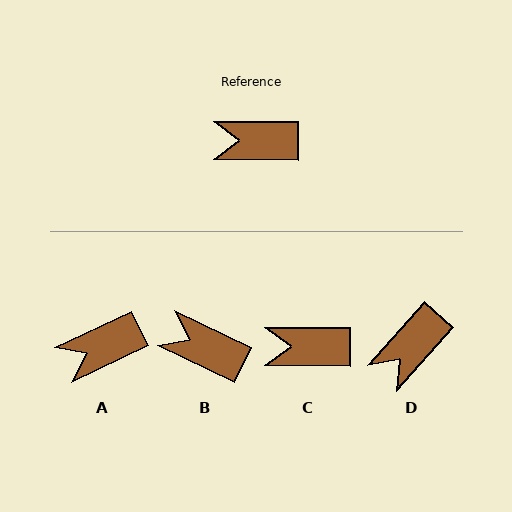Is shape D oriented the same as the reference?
No, it is off by about 49 degrees.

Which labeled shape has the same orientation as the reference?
C.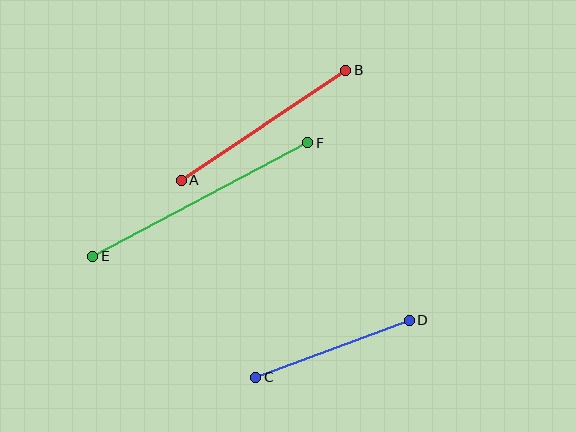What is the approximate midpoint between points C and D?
The midpoint is at approximately (332, 349) pixels.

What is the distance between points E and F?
The distance is approximately 243 pixels.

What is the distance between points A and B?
The distance is approximately 198 pixels.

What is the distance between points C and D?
The distance is approximately 164 pixels.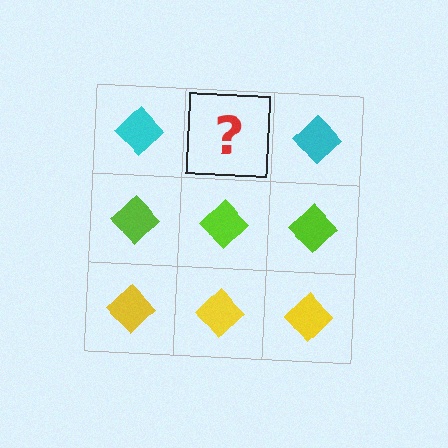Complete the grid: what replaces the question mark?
The question mark should be replaced with a cyan diamond.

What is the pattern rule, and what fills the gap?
The rule is that each row has a consistent color. The gap should be filled with a cyan diamond.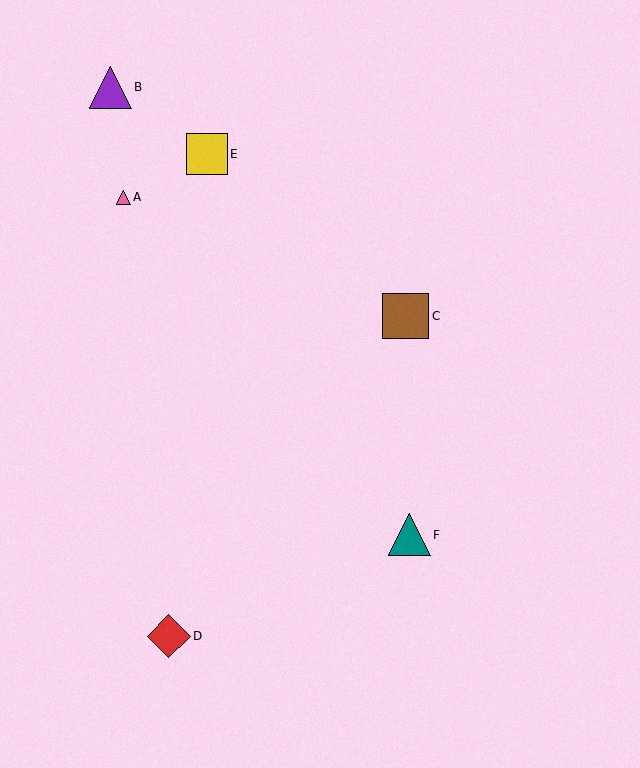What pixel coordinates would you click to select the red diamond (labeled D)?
Click at (169, 636) to select the red diamond D.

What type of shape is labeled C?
Shape C is a brown square.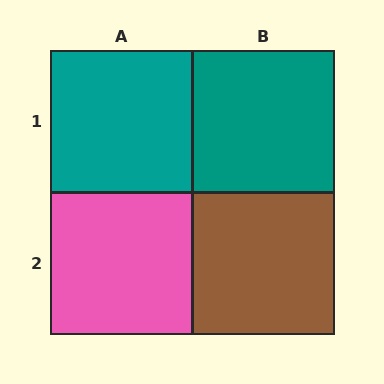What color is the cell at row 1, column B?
Teal.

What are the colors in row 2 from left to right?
Pink, brown.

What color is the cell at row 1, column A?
Teal.